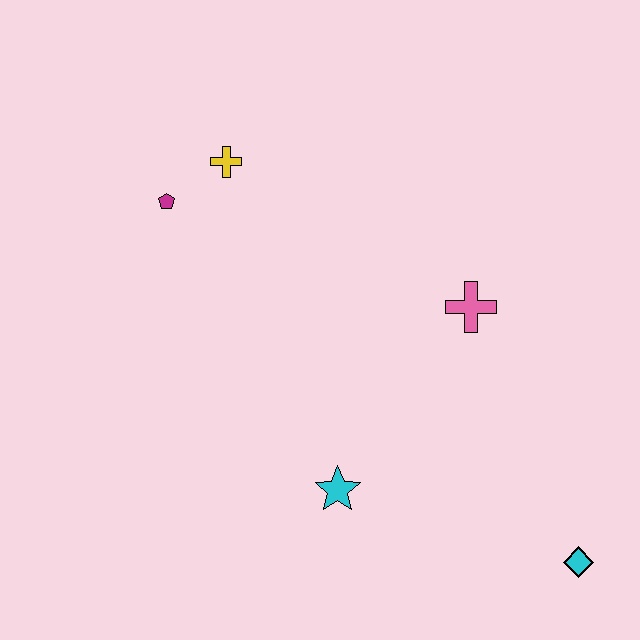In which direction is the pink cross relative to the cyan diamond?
The pink cross is above the cyan diamond.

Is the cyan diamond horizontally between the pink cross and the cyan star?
No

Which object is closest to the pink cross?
The cyan star is closest to the pink cross.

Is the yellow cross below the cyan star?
No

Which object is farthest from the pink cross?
The magenta pentagon is farthest from the pink cross.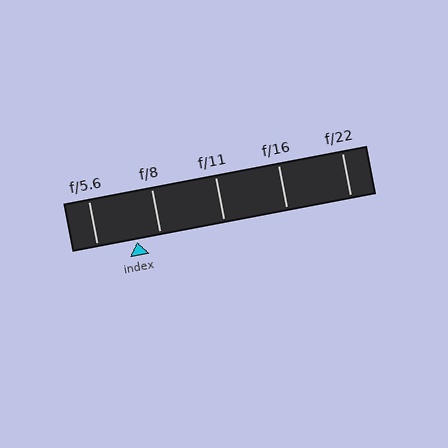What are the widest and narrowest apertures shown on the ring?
The widest aperture shown is f/5.6 and the narrowest is f/22.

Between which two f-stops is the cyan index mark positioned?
The index mark is between f/5.6 and f/8.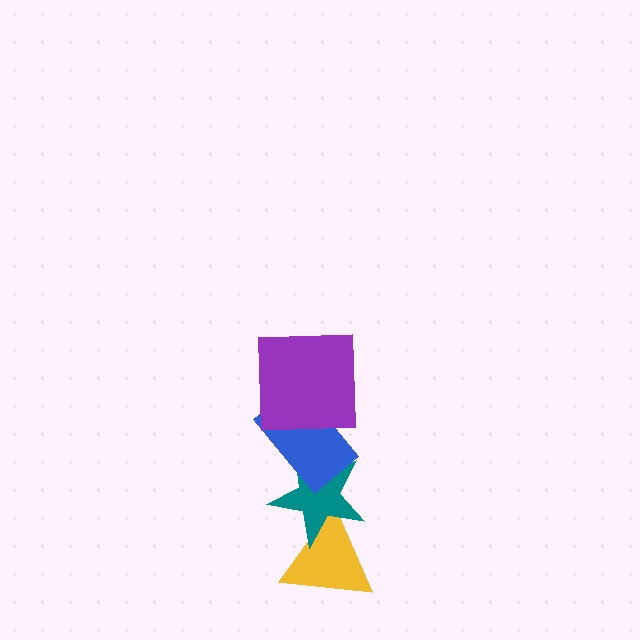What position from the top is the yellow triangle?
The yellow triangle is 4th from the top.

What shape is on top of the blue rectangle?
The purple square is on top of the blue rectangle.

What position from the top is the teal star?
The teal star is 3rd from the top.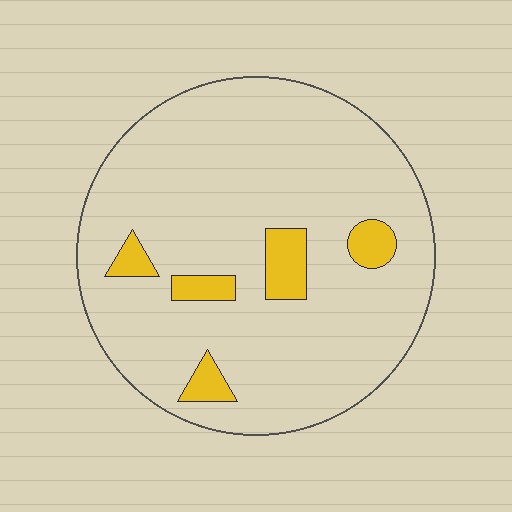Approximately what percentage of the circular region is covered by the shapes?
Approximately 10%.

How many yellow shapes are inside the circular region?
5.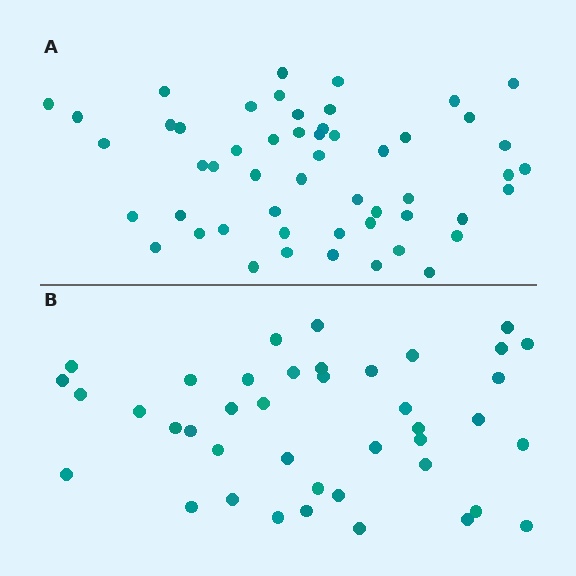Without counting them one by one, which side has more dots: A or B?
Region A (the top region) has more dots.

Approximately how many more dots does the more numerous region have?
Region A has roughly 12 or so more dots than region B.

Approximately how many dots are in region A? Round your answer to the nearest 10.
About 50 dots. (The exact count is 53, which rounds to 50.)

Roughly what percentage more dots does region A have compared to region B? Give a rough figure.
About 30% more.